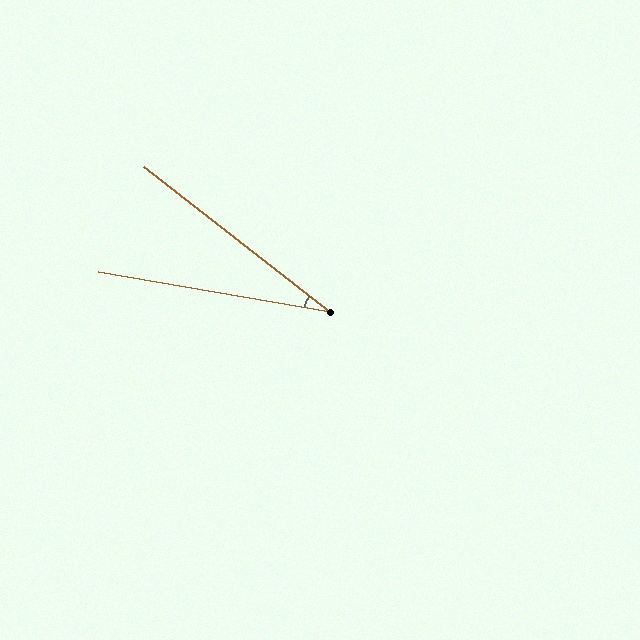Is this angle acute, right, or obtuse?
It is acute.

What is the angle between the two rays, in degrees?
Approximately 28 degrees.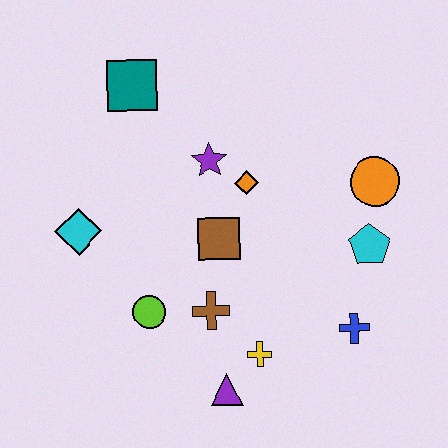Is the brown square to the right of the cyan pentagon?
No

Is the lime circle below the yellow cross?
No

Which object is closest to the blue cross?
The cyan pentagon is closest to the blue cross.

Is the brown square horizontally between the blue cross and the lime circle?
Yes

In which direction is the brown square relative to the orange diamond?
The brown square is below the orange diamond.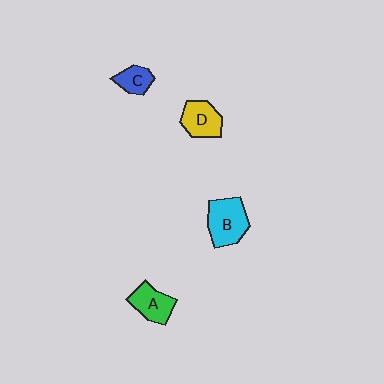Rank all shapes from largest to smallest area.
From largest to smallest: B (cyan), D (yellow), A (green), C (blue).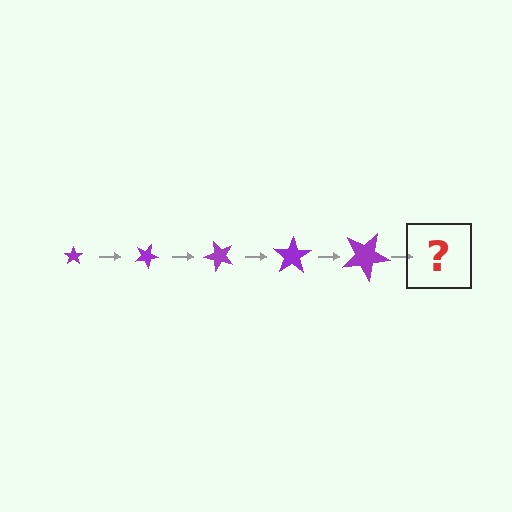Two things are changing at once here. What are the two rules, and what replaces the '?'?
The two rules are that the star grows larger each step and it rotates 25 degrees each step. The '?' should be a star, larger than the previous one and rotated 125 degrees from the start.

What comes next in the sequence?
The next element should be a star, larger than the previous one and rotated 125 degrees from the start.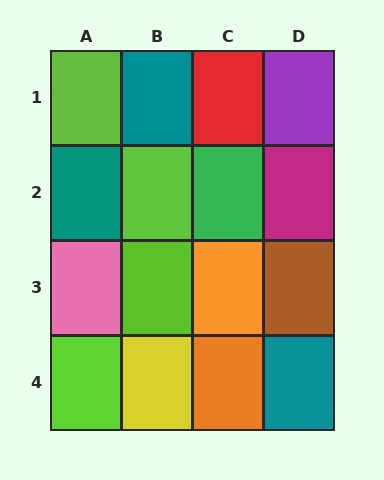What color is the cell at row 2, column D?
Magenta.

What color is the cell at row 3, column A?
Pink.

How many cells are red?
1 cell is red.